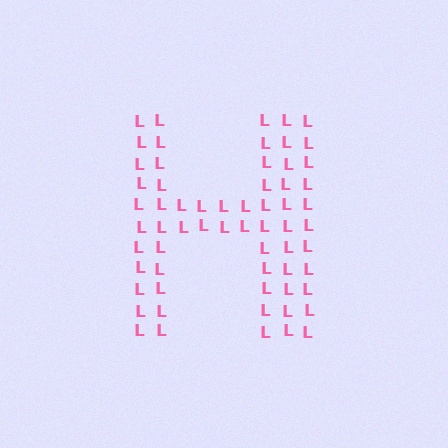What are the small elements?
The small elements are letter L's.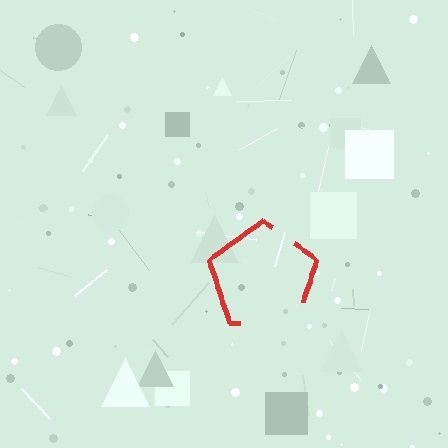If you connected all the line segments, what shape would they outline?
They would outline a pentagon.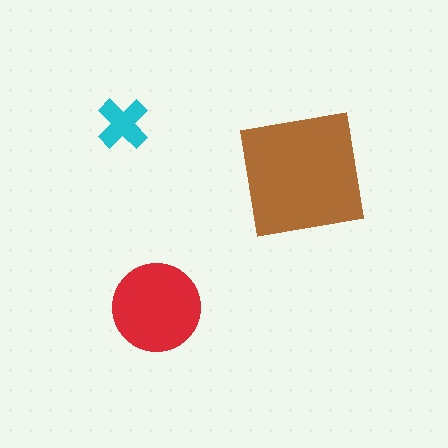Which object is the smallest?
The cyan cross.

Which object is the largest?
The brown square.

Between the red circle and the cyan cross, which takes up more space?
The red circle.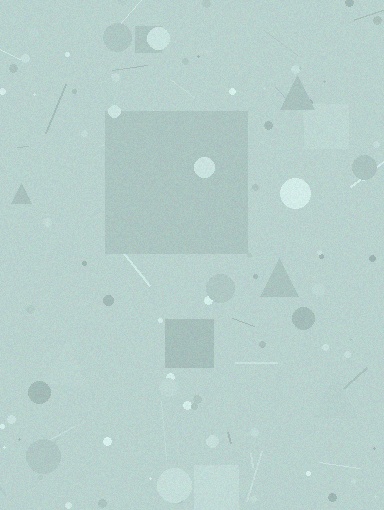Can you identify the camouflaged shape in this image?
The camouflaged shape is a square.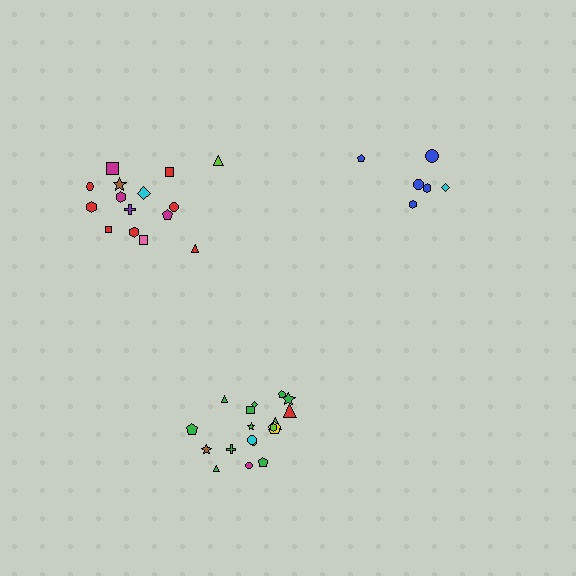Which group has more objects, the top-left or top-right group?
The top-left group.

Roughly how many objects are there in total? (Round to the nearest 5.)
Roughly 40 objects in total.